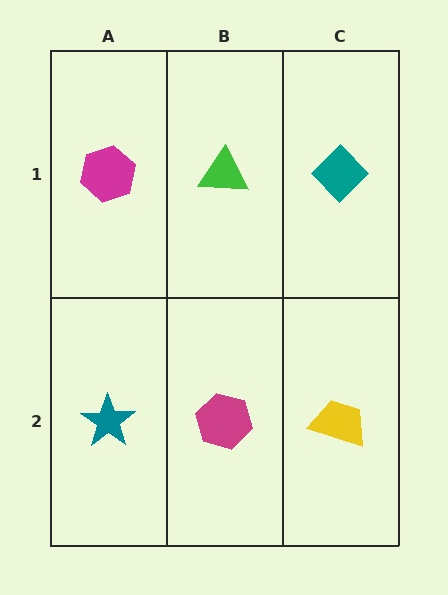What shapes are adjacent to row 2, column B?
A green triangle (row 1, column B), a teal star (row 2, column A), a yellow trapezoid (row 2, column C).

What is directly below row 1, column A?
A teal star.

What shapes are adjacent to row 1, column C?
A yellow trapezoid (row 2, column C), a green triangle (row 1, column B).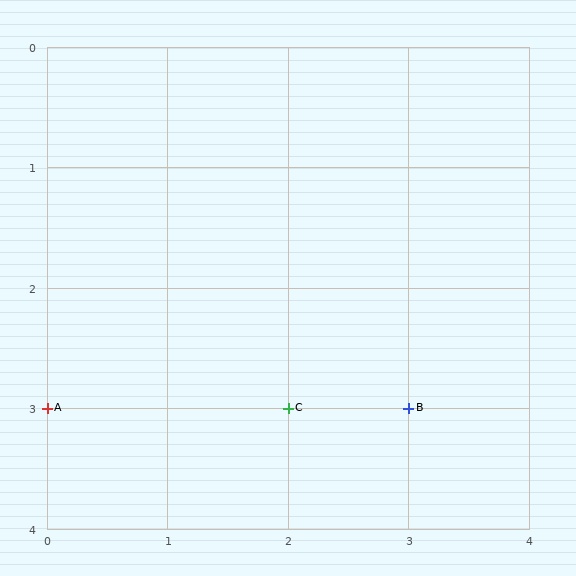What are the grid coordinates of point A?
Point A is at grid coordinates (0, 3).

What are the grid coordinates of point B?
Point B is at grid coordinates (3, 3).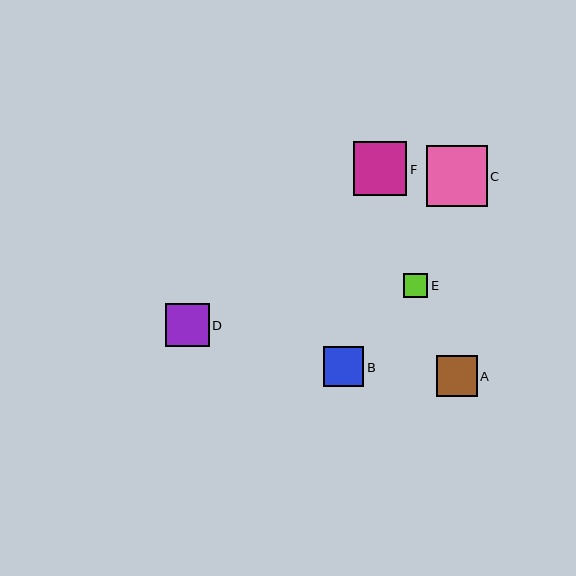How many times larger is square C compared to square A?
Square C is approximately 1.5 times the size of square A.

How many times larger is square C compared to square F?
Square C is approximately 1.1 times the size of square F.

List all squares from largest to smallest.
From largest to smallest: C, F, D, A, B, E.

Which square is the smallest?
Square E is the smallest with a size of approximately 24 pixels.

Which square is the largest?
Square C is the largest with a size of approximately 61 pixels.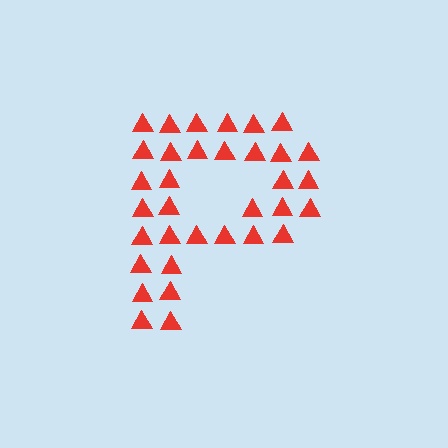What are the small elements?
The small elements are triangles.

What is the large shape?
The large shape is the letter P.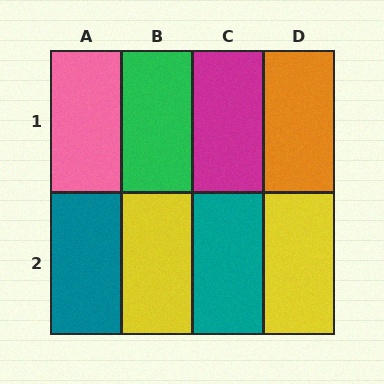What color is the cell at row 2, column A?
Teal.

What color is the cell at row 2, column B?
Yellow.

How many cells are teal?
2 cells are teal.